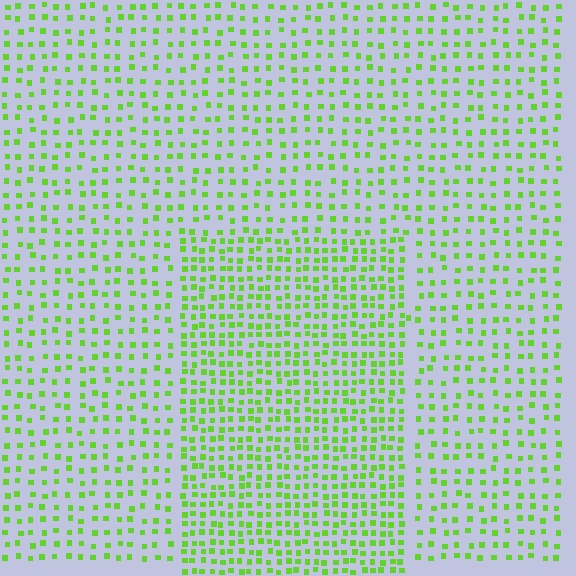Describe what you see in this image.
The image contains small lime elements arranged at two different densities. A rectangle-shaped region is visible where the elements are more densely packed than the surrounding area.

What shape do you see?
I see a rectangle.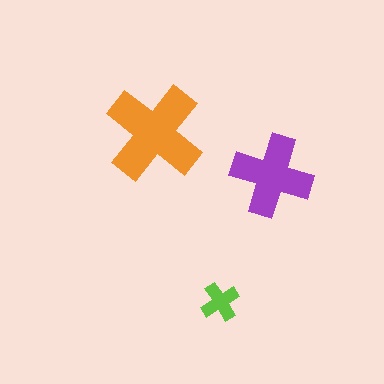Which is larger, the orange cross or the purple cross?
The orange one.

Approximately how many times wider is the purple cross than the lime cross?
About 2 times wider.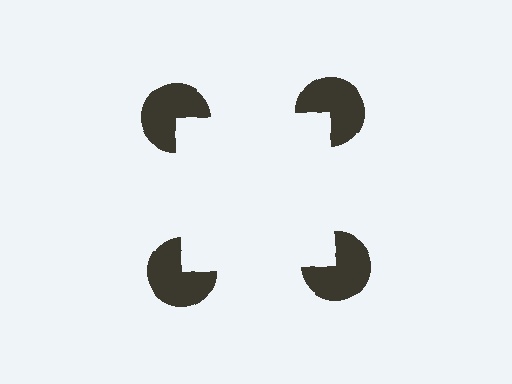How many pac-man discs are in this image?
There are 4 — one at each vertex of the illusory square.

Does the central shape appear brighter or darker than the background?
It typically appears slightly brighter than the background, even though no actual brightness change is drawn.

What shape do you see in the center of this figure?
An illusory square — its edges are inferred from the aligned wedge cuts in the pac-man discs, not physically drawn.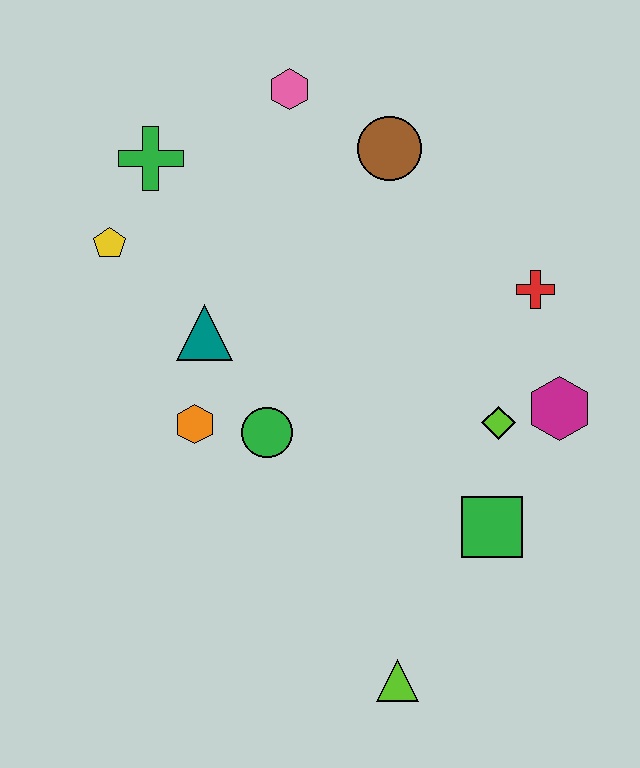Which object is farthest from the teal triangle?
The lime triangle is farthest from the teal triangle.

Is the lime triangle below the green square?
Yes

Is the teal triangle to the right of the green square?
No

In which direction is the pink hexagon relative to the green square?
The pink hexagon is above the green square.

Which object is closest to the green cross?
The yellow pentagon is closest to the green cross.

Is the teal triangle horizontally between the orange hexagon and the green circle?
Yes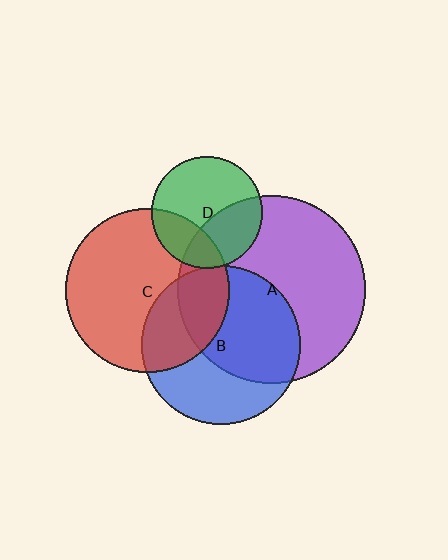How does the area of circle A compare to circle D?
Approximately 2.8 times.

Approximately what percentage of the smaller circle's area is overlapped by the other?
Approximately 55%.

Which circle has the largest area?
Circle A (purple).